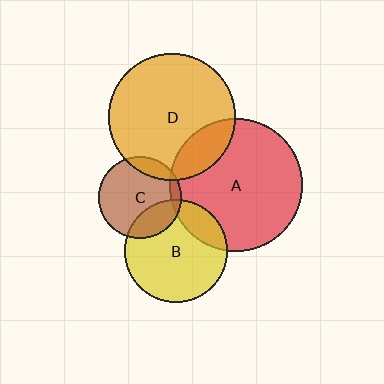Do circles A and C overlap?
Yes.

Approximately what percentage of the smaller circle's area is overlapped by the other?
Approximately 5%.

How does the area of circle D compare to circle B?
Approximately 1.5 times.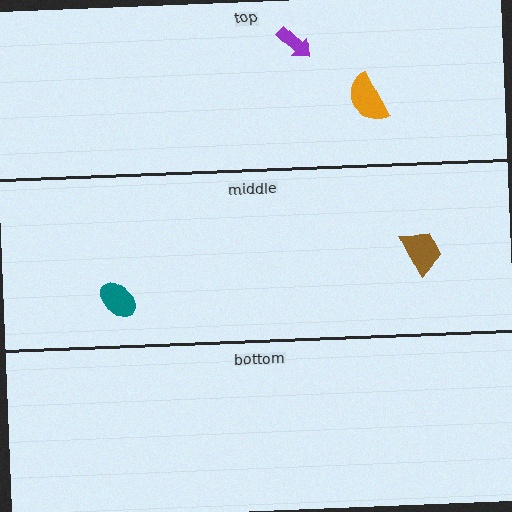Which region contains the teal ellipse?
The middle region.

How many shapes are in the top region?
2.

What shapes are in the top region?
The orange semicircle, the purple arrow.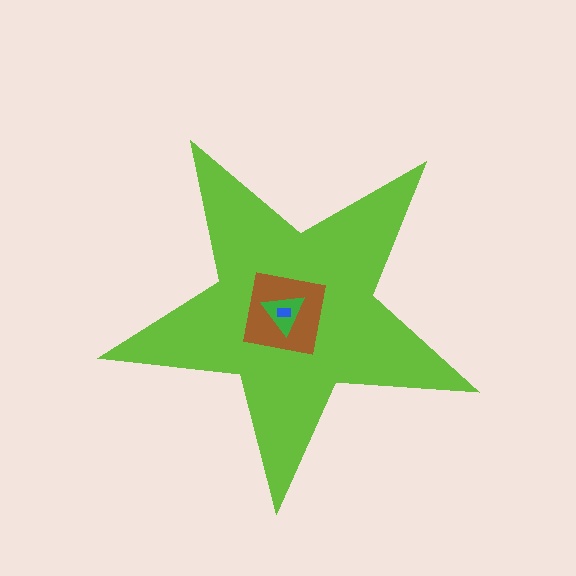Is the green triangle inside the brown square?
Yes.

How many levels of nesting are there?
4.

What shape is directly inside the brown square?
The green triangle.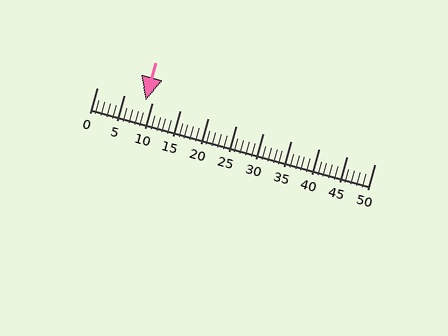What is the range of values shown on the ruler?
The ruler shows values from 0 to 50.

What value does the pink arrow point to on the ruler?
The pink arrow points to approximately 9.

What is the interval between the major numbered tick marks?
The major tick marks are spaced 5 units apart.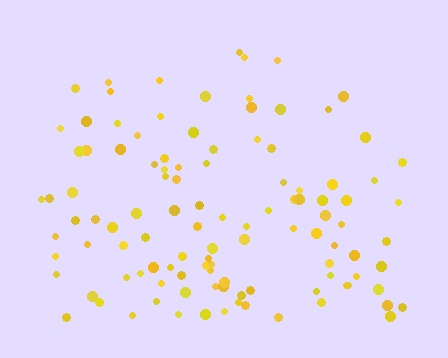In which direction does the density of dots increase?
From top to bottom, with the bottom side densest.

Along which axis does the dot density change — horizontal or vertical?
Vertical.